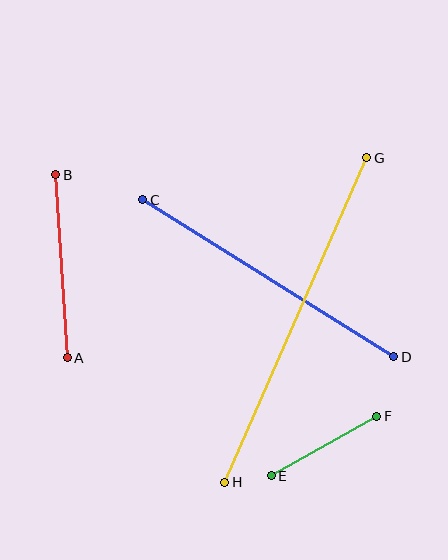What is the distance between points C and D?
The distance is approximately 296 pixels.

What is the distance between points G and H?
The distance is approximately 354 pixels.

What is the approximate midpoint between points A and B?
The midpoint is at approximately (61, 266) pixels.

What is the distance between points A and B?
The distance is approximately 183 pixels.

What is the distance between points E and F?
The distance is approximately 121 pixels.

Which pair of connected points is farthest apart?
Points G and H are farthest apart.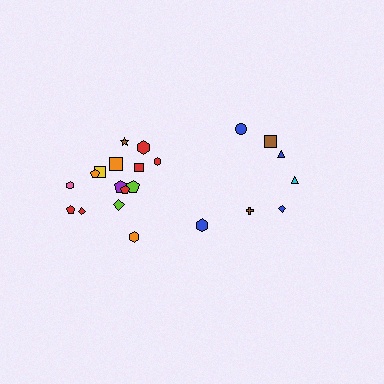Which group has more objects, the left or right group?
The left group.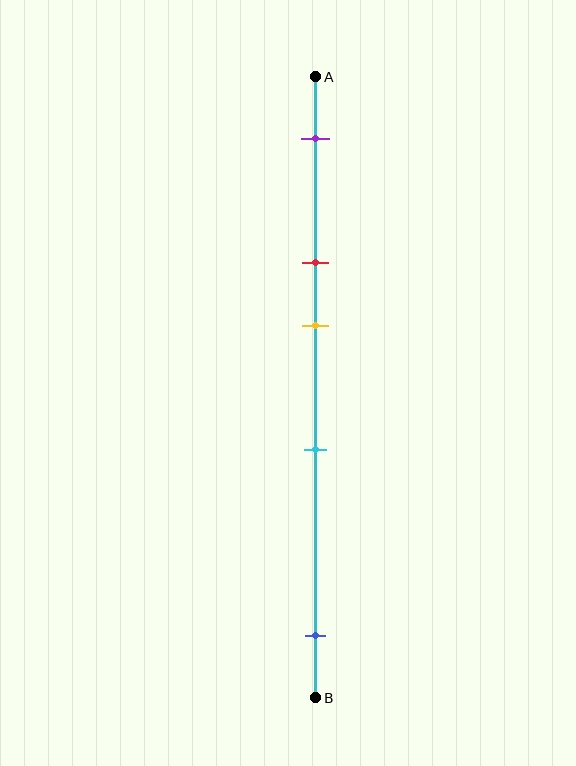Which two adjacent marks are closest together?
The red and yellow marks are the closest adjacent pair.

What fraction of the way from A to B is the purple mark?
The purple mark is approximately 10% (0.1) of the way from A to B.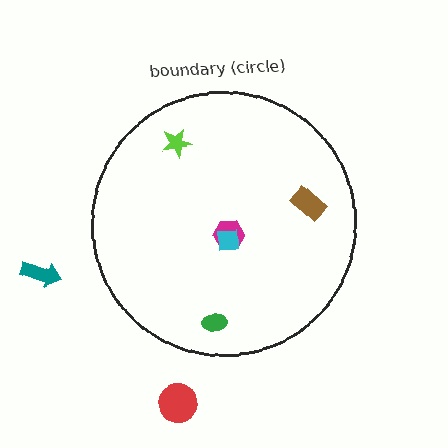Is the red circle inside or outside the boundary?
Outside.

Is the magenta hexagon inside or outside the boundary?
Inside.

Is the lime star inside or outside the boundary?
Inside.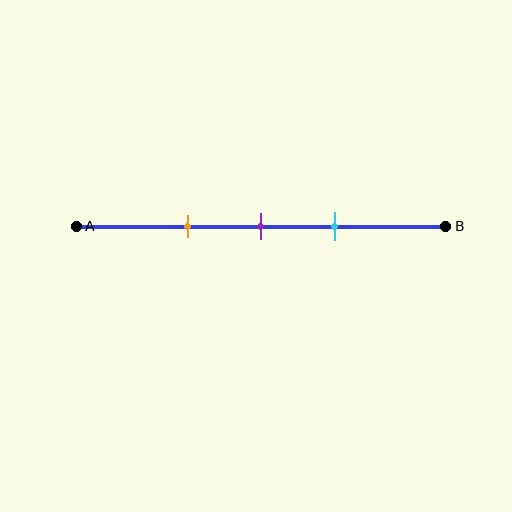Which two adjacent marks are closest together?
The purple and cyan marks are the closest adjacent pair.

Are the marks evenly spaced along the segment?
Yes, the marks are approximately evenly spaced.